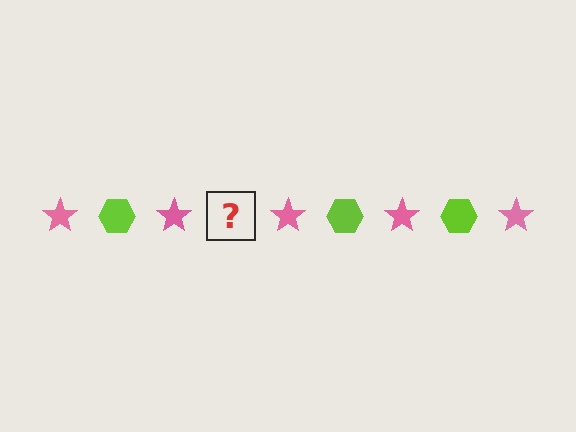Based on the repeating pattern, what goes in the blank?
The blank should be a lime hexagon.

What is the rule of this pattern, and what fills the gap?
The rule is that the pattern alternates between pink star and lime hexagon. The gap should be filled with a lime hexagon.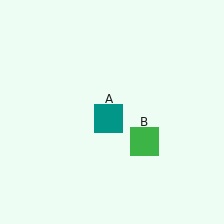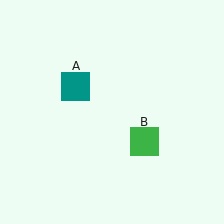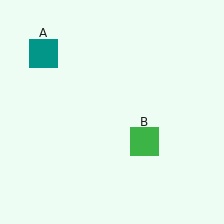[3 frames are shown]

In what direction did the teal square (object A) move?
The teal square (object A) moved up and to the left.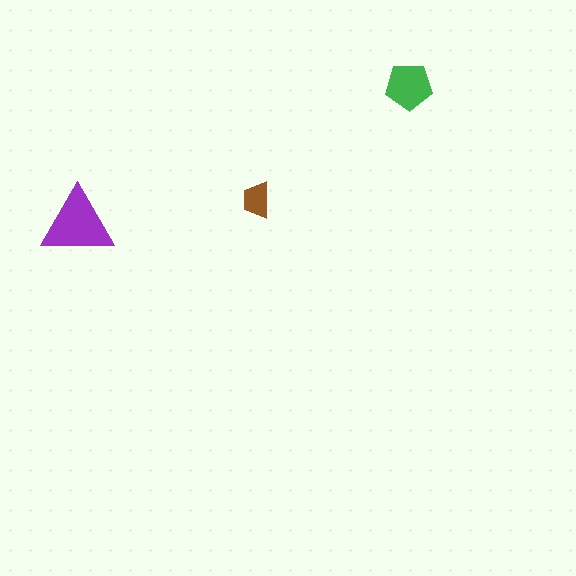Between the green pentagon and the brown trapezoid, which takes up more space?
The green pentagon.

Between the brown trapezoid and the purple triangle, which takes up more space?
The purple triangle.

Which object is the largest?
The purple triangle.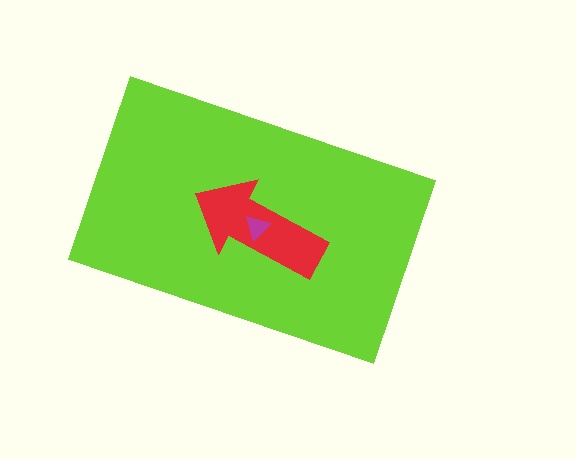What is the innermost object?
The magenta triangle.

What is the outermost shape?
The lime rectangle.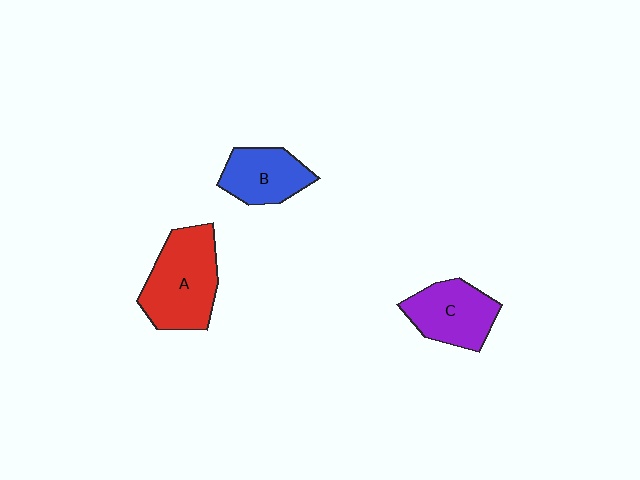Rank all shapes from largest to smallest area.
From largest to smallest: A (red), C (purple), B (blue).